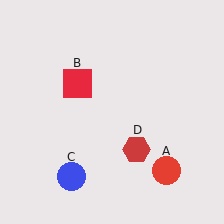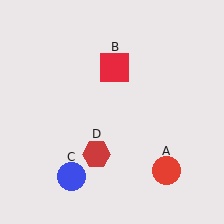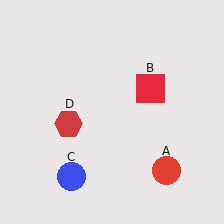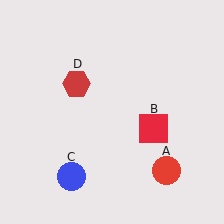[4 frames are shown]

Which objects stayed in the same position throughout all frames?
Red circle (object A) and blue circle (object C) remained stationary.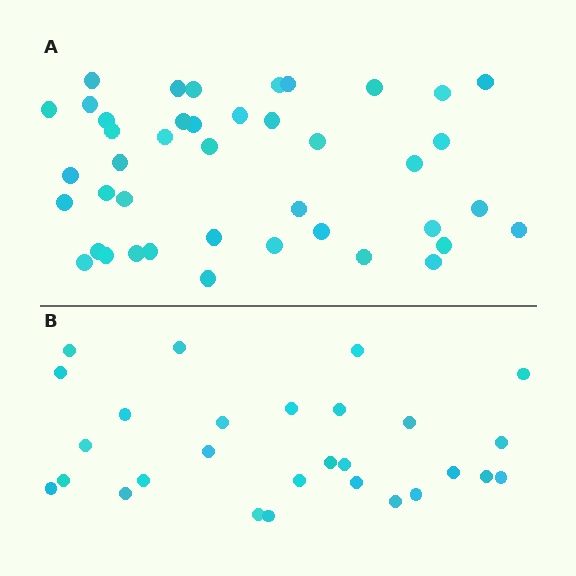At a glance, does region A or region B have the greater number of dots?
Region A (the top region) has more dots.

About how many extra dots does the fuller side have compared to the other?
Region A has approximately 15 more dots than region B.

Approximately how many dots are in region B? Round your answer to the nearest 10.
About 30 dots. (The exact count is 28, which rounds to 30.)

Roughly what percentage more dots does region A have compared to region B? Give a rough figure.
About 50% more.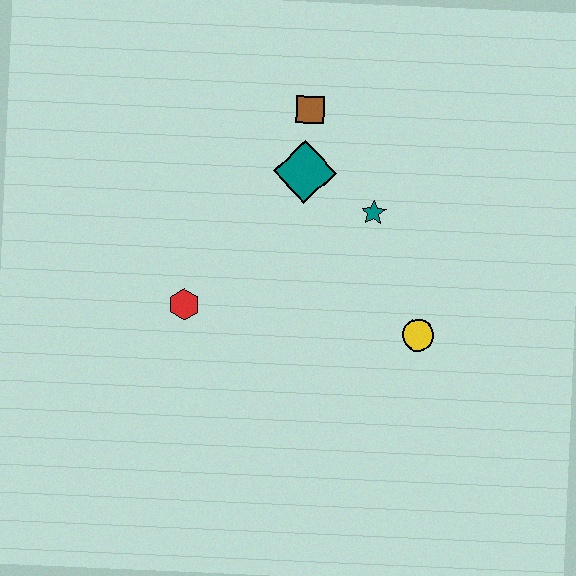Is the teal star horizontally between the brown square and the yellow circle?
Yes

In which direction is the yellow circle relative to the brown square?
The yellow circle is below the brown square.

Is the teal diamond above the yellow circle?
Yes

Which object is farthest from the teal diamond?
The yellow circle is farthest from the teal diamond.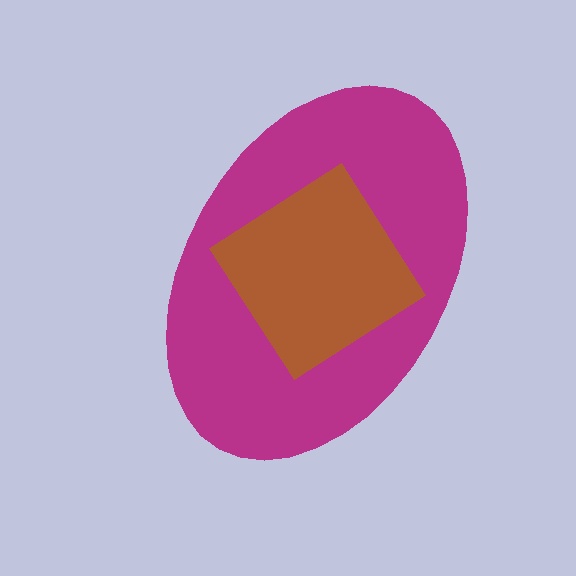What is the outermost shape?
The magenta ellipse.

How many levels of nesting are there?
2.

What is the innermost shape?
The brown diamond.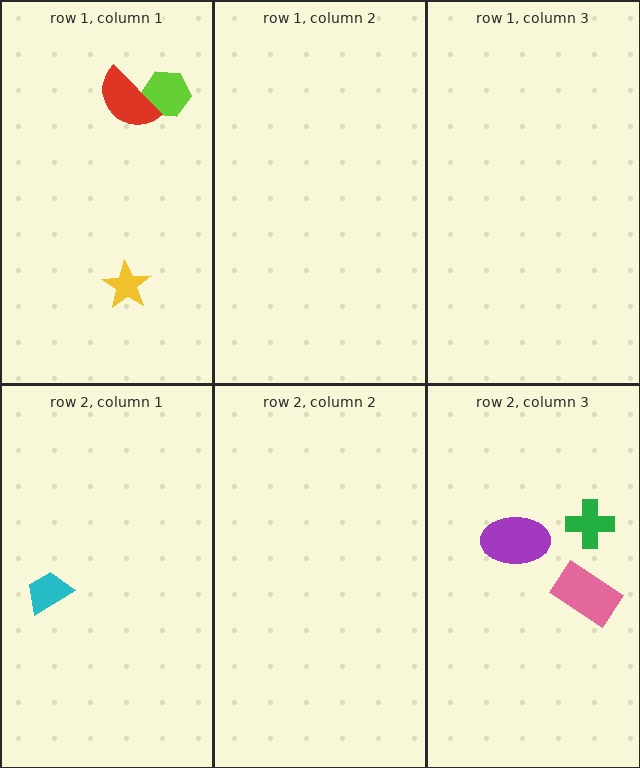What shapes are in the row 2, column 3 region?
The pink rectangle, the green cross, the purple ellipse.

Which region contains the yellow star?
The row 1, column 1 region.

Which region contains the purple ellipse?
The row 2, column 3 region.